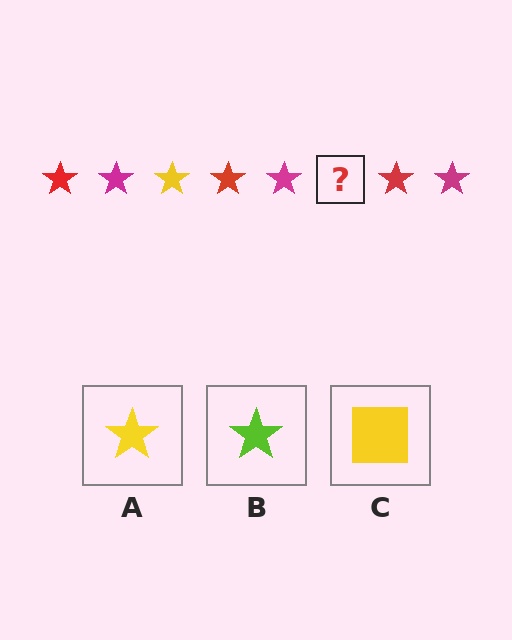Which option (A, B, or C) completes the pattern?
A.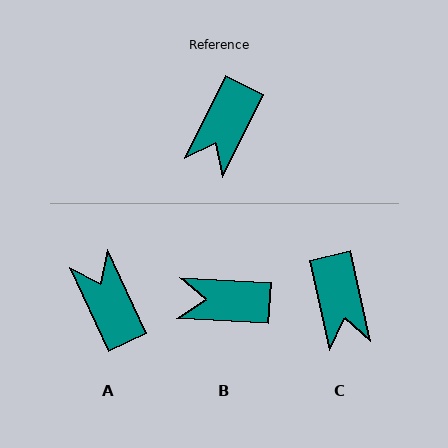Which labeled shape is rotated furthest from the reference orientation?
A, about 129 degrees away.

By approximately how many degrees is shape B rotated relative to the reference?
Approximately 67 degrees clockwise.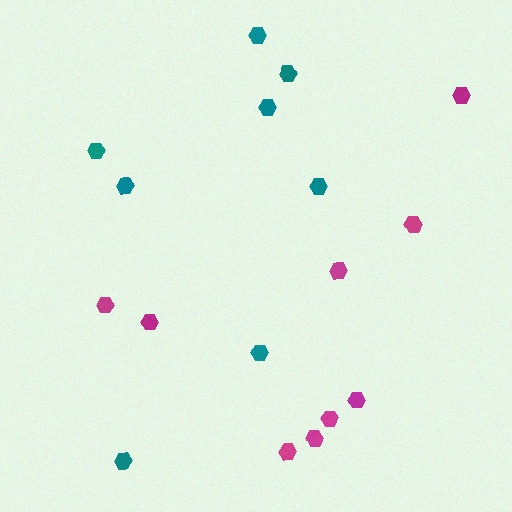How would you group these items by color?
There are 2 groups: one group of teal hexagons (8) and one group of magenta hexagons (9).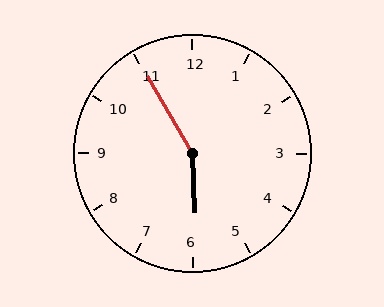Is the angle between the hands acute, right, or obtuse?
It is obtuse.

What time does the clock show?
5:55.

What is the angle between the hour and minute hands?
Approximately 152 degrees.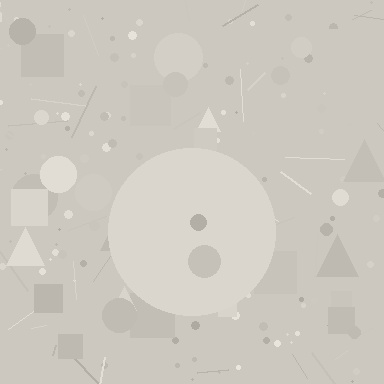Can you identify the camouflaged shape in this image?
The camouflaged shape is a circle.